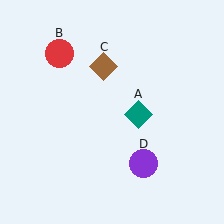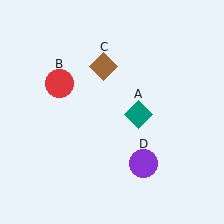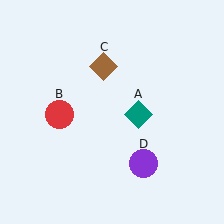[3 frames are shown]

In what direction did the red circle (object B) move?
The red circle (object B) moved down.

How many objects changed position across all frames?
1 object changed position: red circle (object B).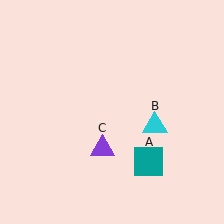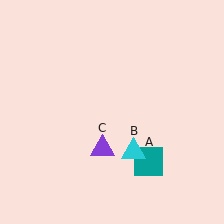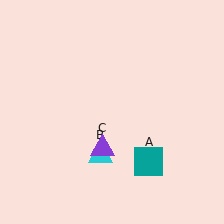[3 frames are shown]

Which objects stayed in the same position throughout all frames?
Teal square (object A) and purple triangle (object C) remained stationary.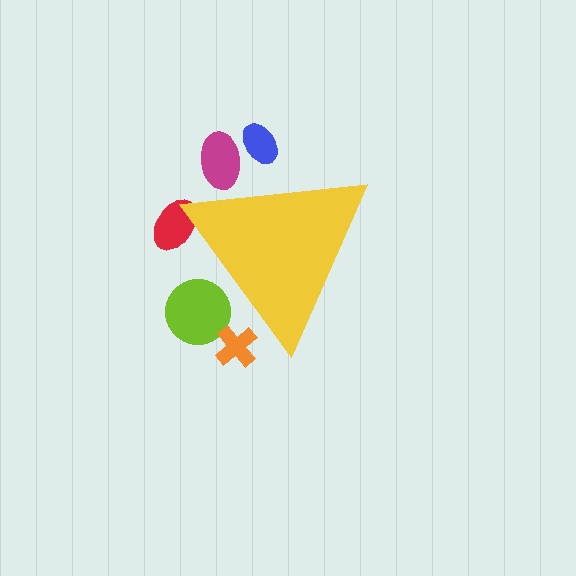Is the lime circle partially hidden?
Yes, the lime circle is partially hidden behind the yellow triangle.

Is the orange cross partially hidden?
Yes, the orange cross is partially hidden behind the yellow triangle.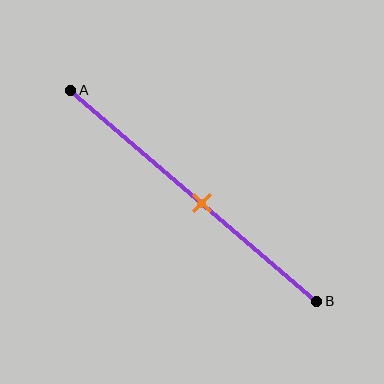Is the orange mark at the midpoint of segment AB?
No, the mark is at about 55% from A, not at the 50% midpoint.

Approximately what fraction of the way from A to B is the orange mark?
The orange mark is approximately 55% of the way from A to B.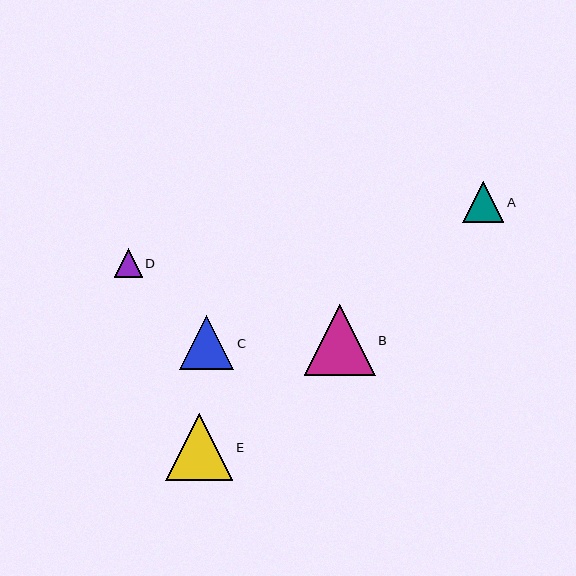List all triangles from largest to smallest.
From largest to smallest: B, E, C, A, D.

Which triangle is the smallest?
Triangle D is the smallest with a size of approximately 28 pixels.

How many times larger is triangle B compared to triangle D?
Triangle B is approximately 2.5 times the size of triangle D.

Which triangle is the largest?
Triangle B is the largest with a size of approximately 71 pixels.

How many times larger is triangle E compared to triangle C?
Triangle E is approximately 1.2 times the size of triangle C.